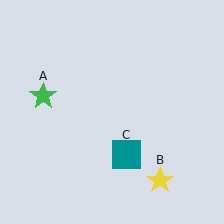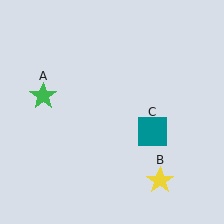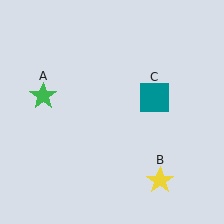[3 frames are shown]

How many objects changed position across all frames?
1 object changed position: teal square (object C).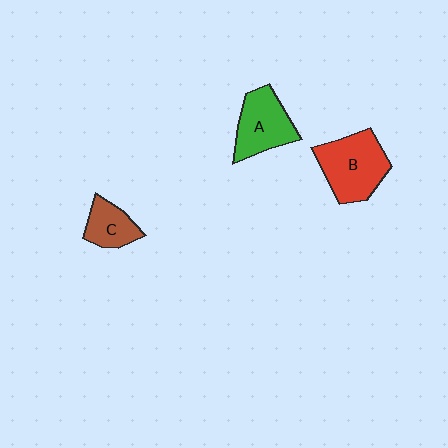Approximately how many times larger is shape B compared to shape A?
Approximately 1.2 times.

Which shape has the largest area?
Shape B (red).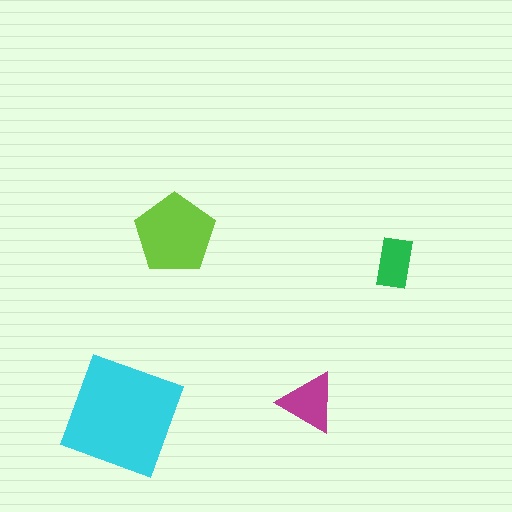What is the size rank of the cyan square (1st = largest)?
1st.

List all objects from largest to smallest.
The cyan square, the lime pentagon, the magenta triangle, the green rectangle.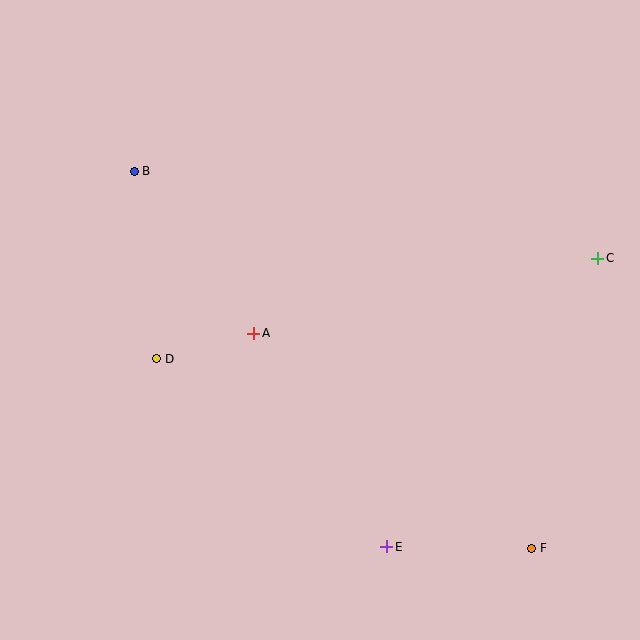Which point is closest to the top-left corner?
Point B is closest to the top-left corner.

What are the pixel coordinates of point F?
Point F is at (532, 548).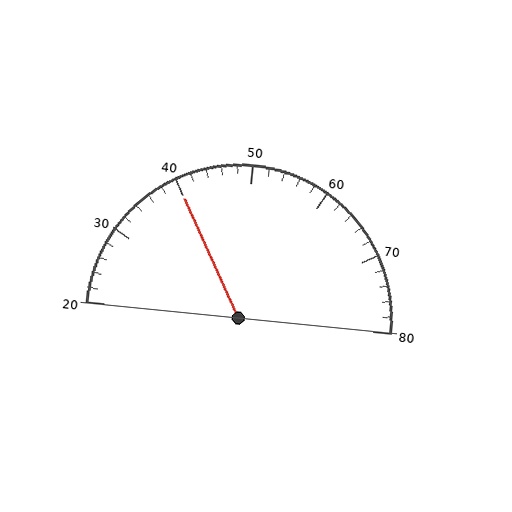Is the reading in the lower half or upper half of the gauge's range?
The reading is in the lower half of the range (20 to 80).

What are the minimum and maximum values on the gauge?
The gauge ranges from 20 to 80.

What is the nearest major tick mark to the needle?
The nearest major tick mark is 40.